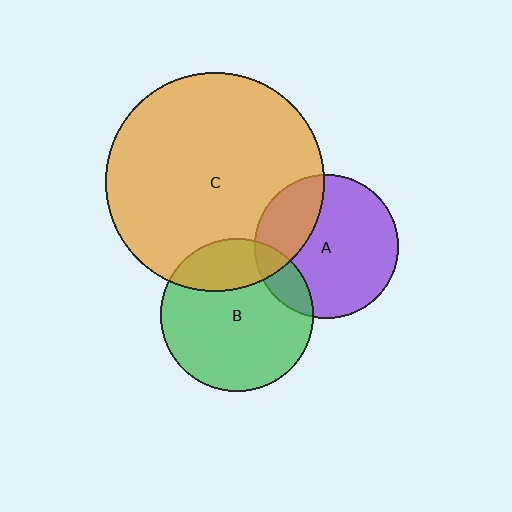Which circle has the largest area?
Circle C (orange).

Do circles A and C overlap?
Yes.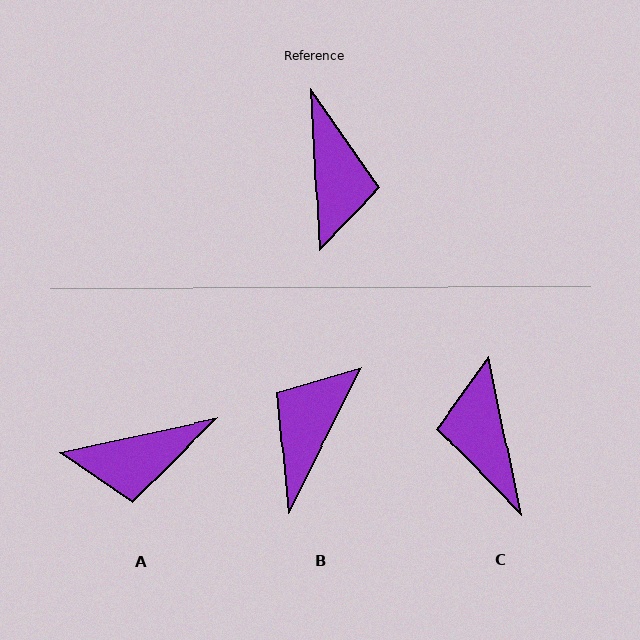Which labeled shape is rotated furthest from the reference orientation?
C, about 171 degrees away.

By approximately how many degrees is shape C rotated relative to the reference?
Approximately 171 degrees clockwise.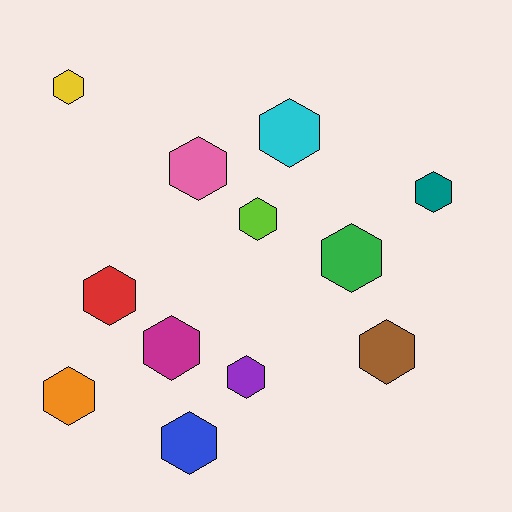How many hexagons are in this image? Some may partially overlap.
There are 12 hexagons.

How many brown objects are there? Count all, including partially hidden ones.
There is 1 brown object.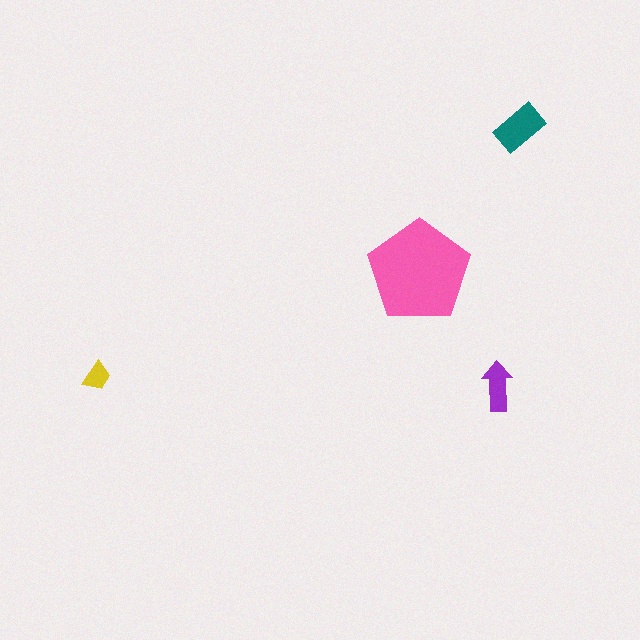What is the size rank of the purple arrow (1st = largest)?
3rd.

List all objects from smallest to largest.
The yellow trapezoid, the purple arrow, the teal rectangle, the pink pentagon.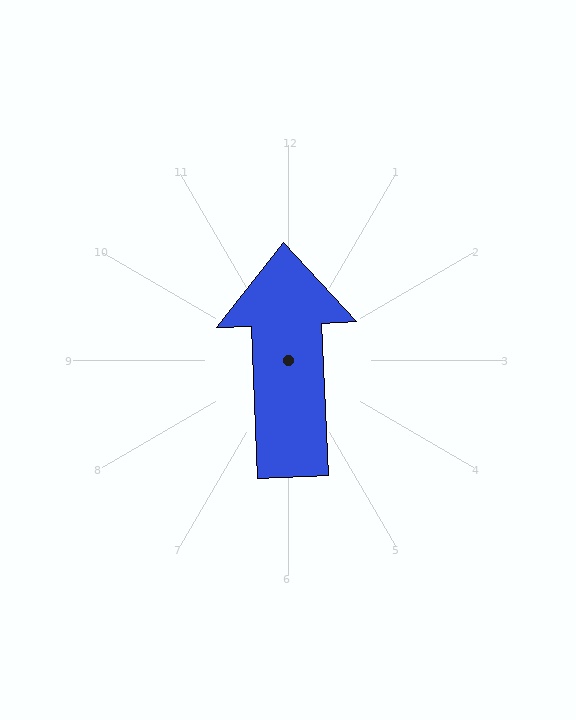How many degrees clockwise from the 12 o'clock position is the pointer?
Approximately 358 degrees.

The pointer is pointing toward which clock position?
Roughly 12 o'clock.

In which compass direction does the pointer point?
North.